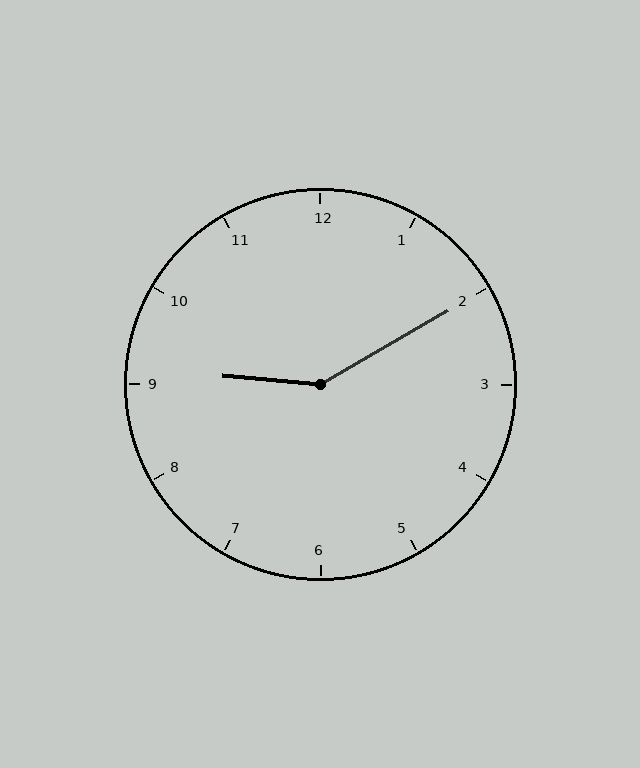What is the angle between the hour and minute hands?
Approximately 145 degrees.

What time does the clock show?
9:10.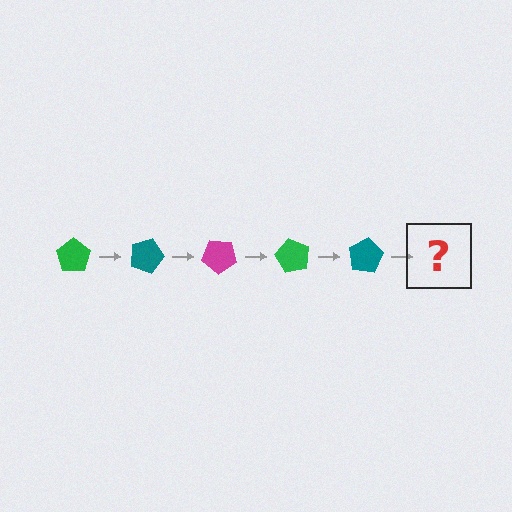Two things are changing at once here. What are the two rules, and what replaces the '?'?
The two rules are that it rotates 20 degrees each step and the color cycles through green, teal, and magenta. The '?' should be a magenta pentagon, rotated 100 degrees from the start.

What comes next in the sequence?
The next element should be a magenta pentagon, rotated 100 degrees from the start.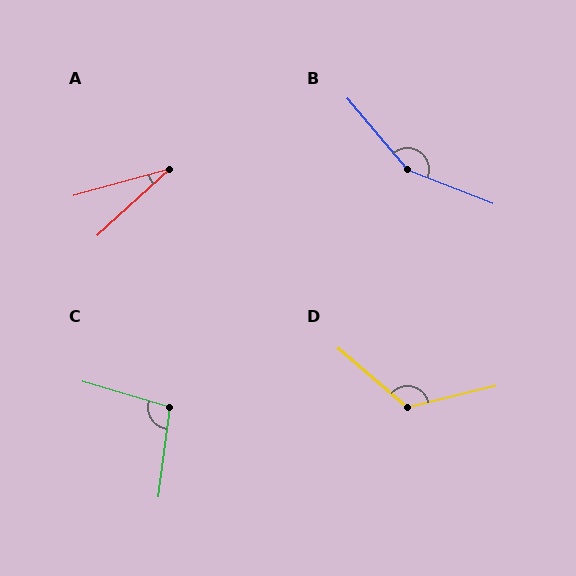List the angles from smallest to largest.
A (27°), C (99°), D (126°), B (152°).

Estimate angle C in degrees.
Approximately 99 degrees.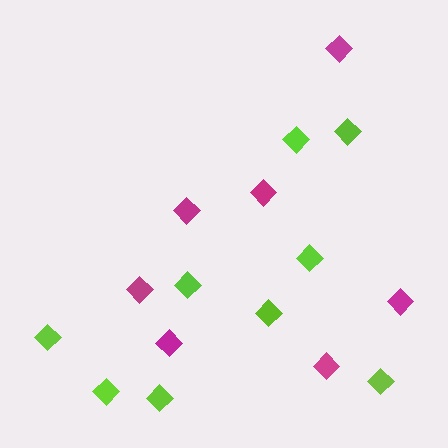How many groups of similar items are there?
There are 2 groups: one group of magenta diamonds (7) and one group of lime diamonds (9).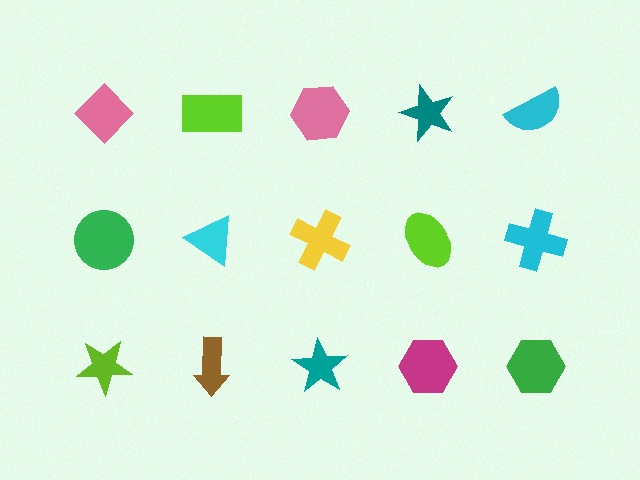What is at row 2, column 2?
A cyan triangle.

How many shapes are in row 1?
5 shapes.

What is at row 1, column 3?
A pink hexagon.